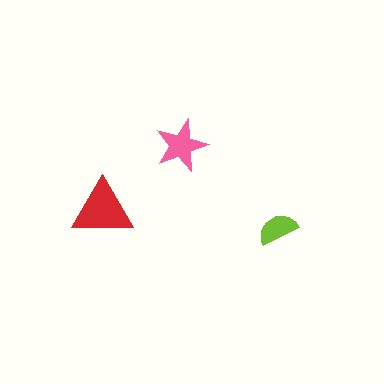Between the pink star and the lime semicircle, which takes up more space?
The pink star.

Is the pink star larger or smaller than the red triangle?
Smaller.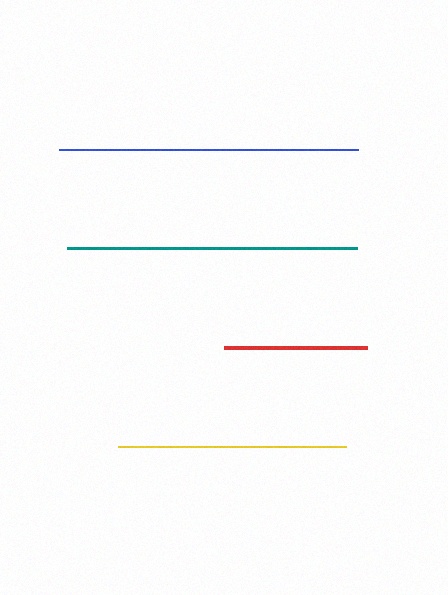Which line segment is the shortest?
The red line is the shortest at approximately 143 pixels.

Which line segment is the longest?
The blue line is the longest at approximately 298 pixels.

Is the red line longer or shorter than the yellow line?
The yellow line is longer than the red line.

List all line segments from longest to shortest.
From longest to shortest: blue, teal, yellow, red.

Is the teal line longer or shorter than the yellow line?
The teal line is longer than the yellow line.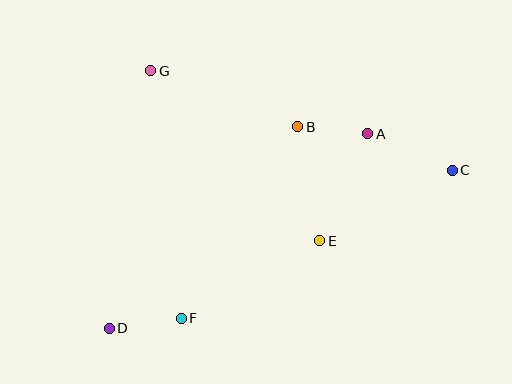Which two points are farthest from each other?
Points C and D are farthest from each other.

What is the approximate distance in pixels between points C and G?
The distance between C and G is approximately 317 pixels.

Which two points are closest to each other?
Points A and B are closest to each other.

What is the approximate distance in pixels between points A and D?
The distance between A and D is approximately 324 pixels.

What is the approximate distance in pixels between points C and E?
The distance between C and E is approximately 150 pixels.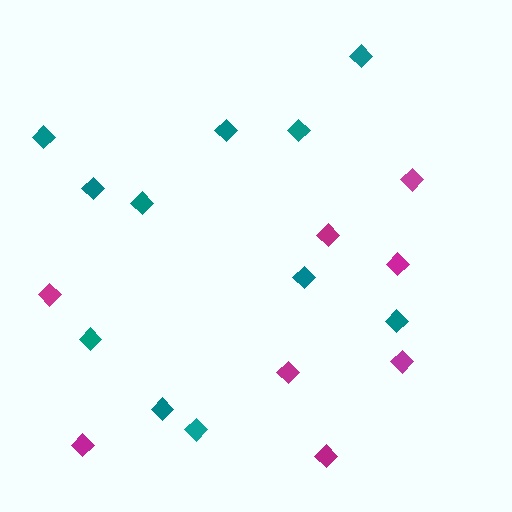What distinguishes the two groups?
There are 2 groups: one group of magenta diamonds (8) and one group of teal diamonds (11).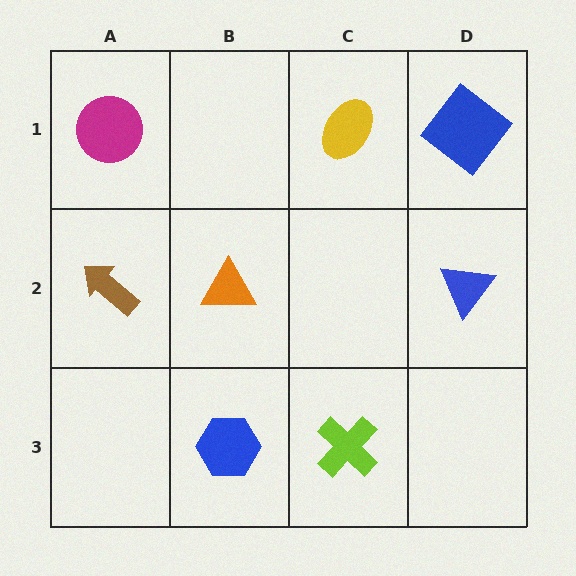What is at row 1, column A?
A magenta circle.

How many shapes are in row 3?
2 shapes.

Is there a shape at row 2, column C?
No, that cell is empty.